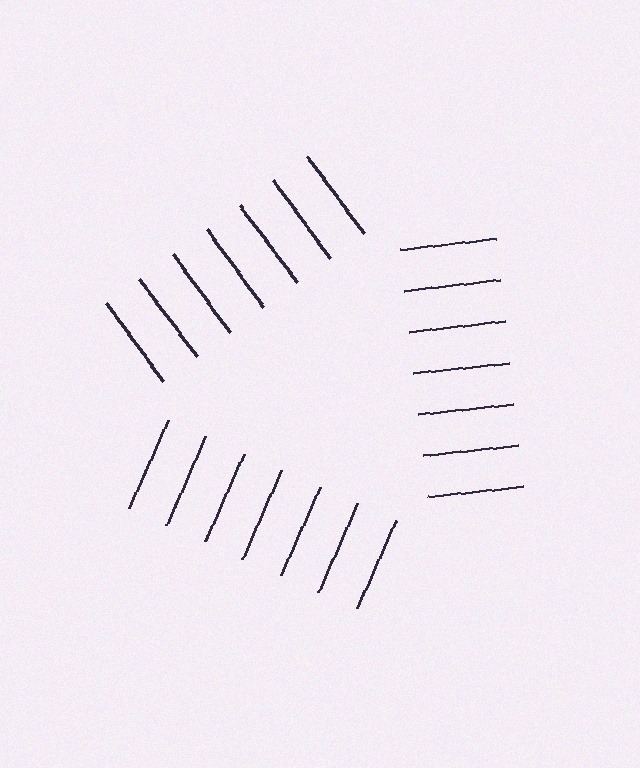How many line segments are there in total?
21 — 7 along each of the 3 edges.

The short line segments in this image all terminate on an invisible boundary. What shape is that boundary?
An illusory triangle — the line segments terminate on its edges but no continuous stroke is drawn.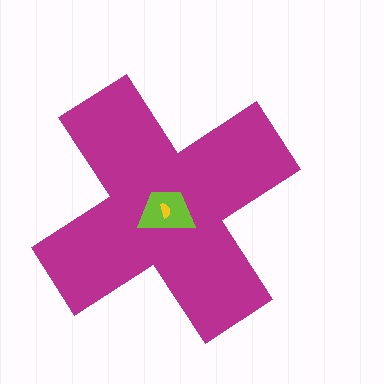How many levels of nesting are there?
3.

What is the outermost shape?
The magenta cross.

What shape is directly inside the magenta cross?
The lime trapezoid.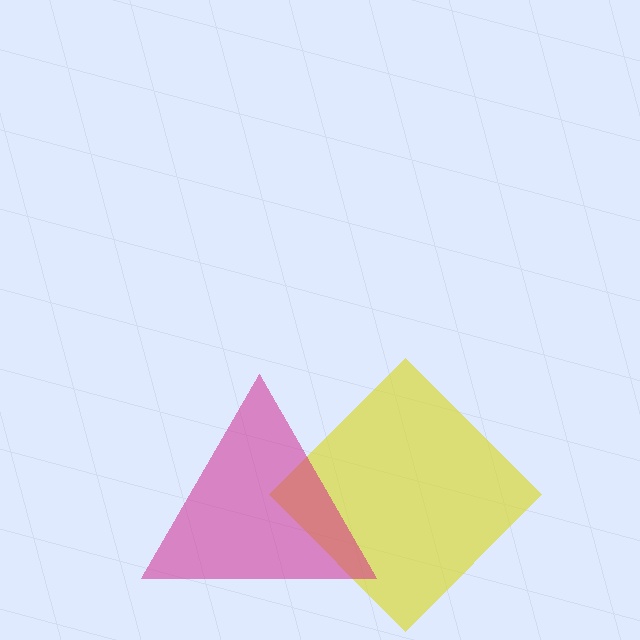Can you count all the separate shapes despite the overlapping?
Yes, there are 2 separate shapes.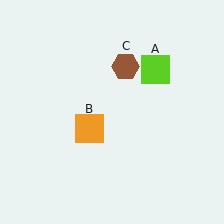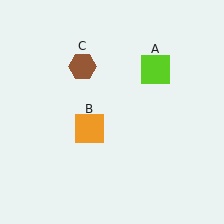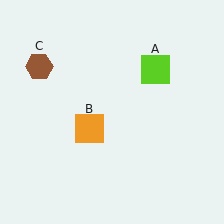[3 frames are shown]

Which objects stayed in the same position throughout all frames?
Lime square (object A) and orange square (object B) remained stationary.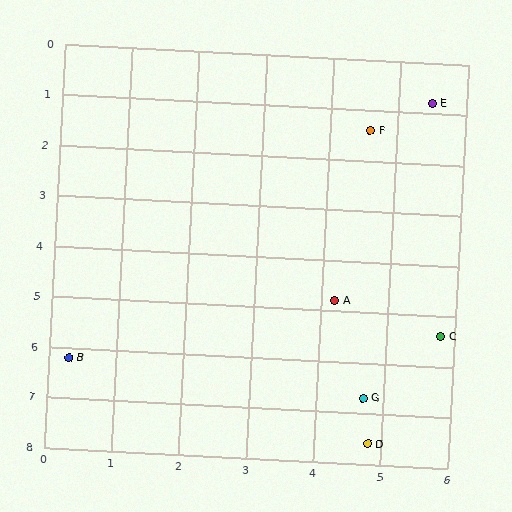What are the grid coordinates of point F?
Point F is at approximately (4.6, 1.4).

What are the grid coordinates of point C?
Point C is at approximately (5.8, 5.4).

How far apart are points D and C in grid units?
Points D and C are about 2.4 grid units apart.